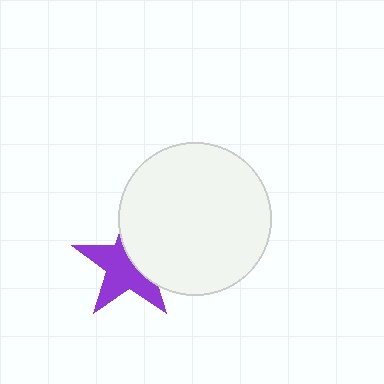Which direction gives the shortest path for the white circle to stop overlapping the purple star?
Moving right gives the shortest separation.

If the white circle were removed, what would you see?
You would see the complete purple star.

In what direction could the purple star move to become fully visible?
The purple star could move left. That would shift it out from behind the white circle entirely.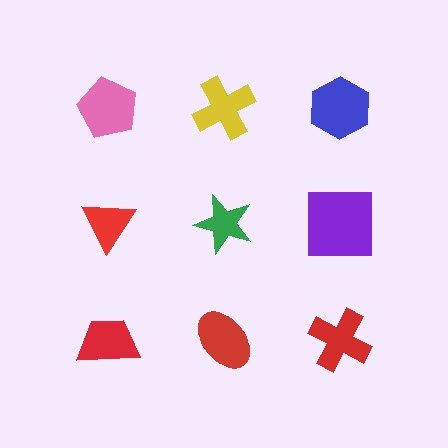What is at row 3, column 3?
A red cross.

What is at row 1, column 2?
A yellow cross.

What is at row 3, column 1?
A red trapezoid.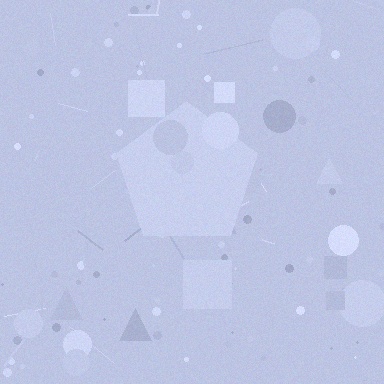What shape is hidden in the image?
A pentagon is hidden in the image.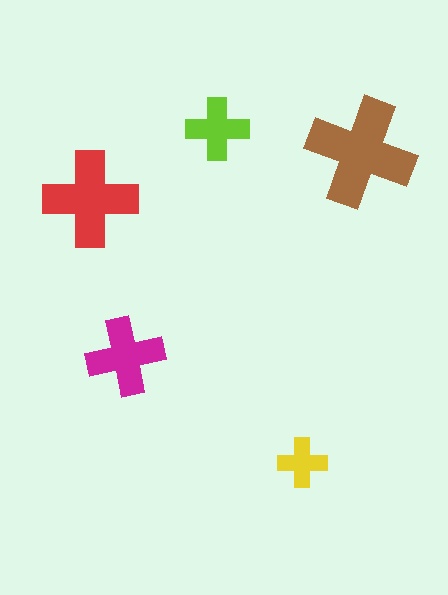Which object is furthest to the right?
The brown cross is rightmost.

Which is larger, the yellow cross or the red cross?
The red one.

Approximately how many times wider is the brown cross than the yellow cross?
About 2 times wider.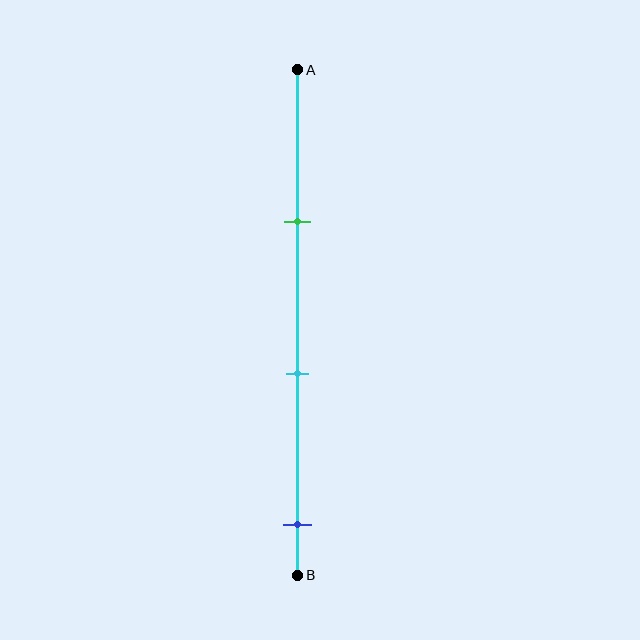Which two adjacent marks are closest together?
The green and cyan marks are the closest adjacent pair.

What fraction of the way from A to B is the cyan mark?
The cyan mark is approximately 60% (0.6) of the way from A to B.